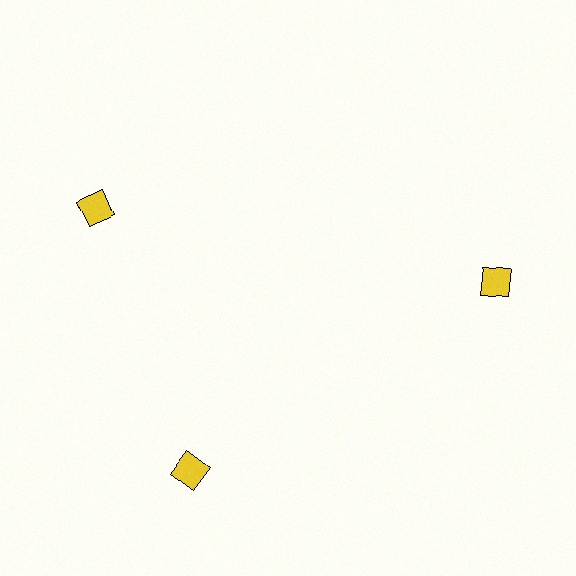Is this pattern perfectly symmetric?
No. The 3 yellow squares are arranged in a ring, but one element near the 11 o'clock position is rotated out of alignment along the ring, breaking the 3-fold rotational symmetry.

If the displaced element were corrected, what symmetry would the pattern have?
It would have 3-fold rotational symmetry — the pattern would map onto itself every 120 degrees.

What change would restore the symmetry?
The symmetry would be restored by rotating it back into even spacing with its neighbors so that all 3 squares sit at equal angles and equal distance from the center.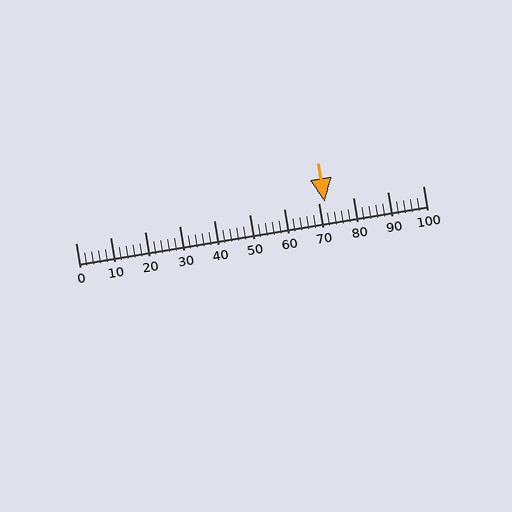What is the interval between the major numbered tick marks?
The major tick marks are spaced 10 units apart.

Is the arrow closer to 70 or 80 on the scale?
The arrow is closer to 70.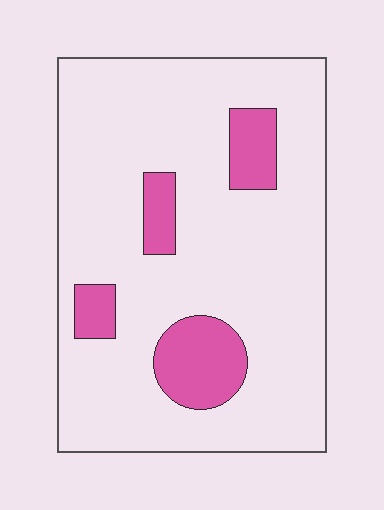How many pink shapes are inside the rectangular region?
4.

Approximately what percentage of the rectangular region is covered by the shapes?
Approximately 15%.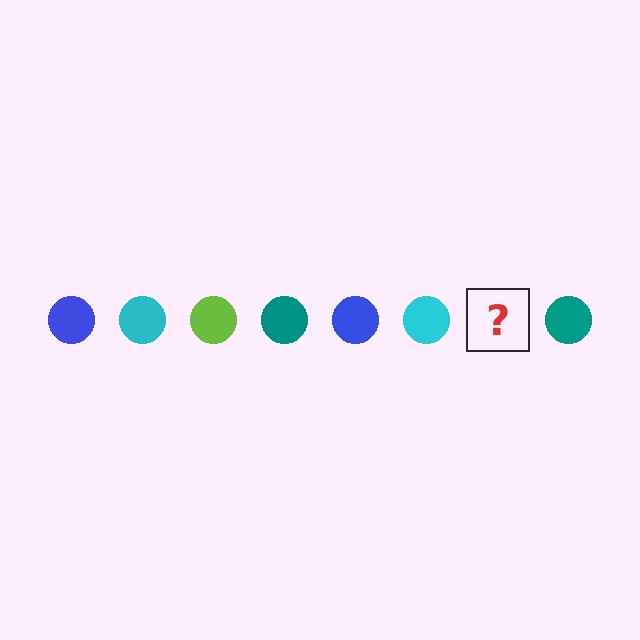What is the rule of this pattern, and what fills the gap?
The rule is that the pattern cycles through blue, cyan, lime, teal circles. The gap should be filled with a lime circle.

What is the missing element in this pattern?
The missing element is a lime circle.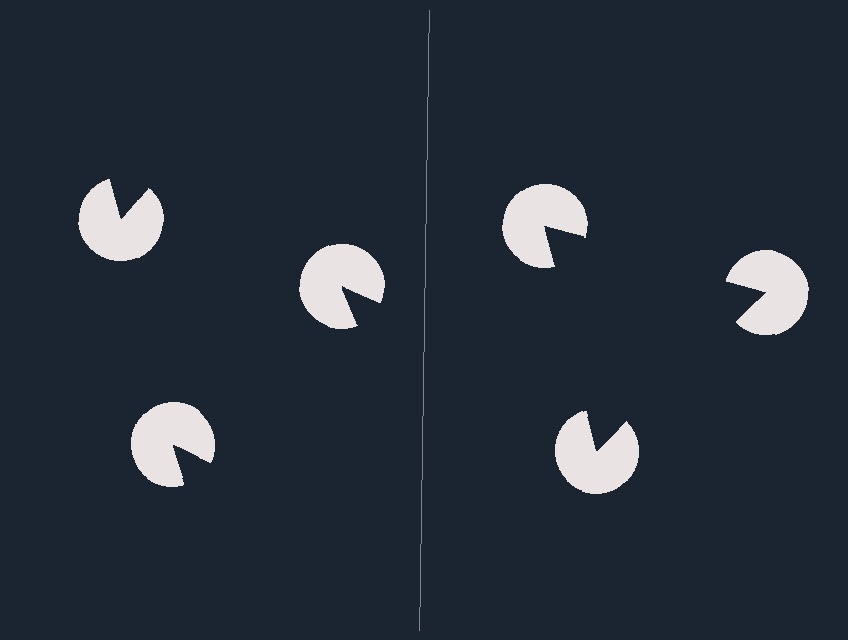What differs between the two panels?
The pac-man discs are positioned identically on both sides; only the wedge orientations differ. On the right they align to a triangle; on the left they are misaligned.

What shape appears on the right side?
An illusory triangle.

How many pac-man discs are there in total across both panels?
6 — 3 on each side.